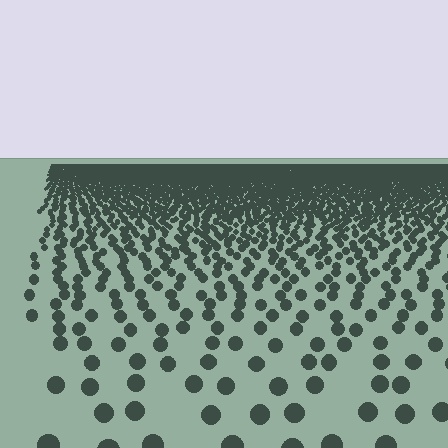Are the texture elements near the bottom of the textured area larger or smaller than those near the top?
Larger. Near the bottom, elements are closer to the viewer and appear at a bigger on-screen size.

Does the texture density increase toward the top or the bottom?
Density increases toward the top.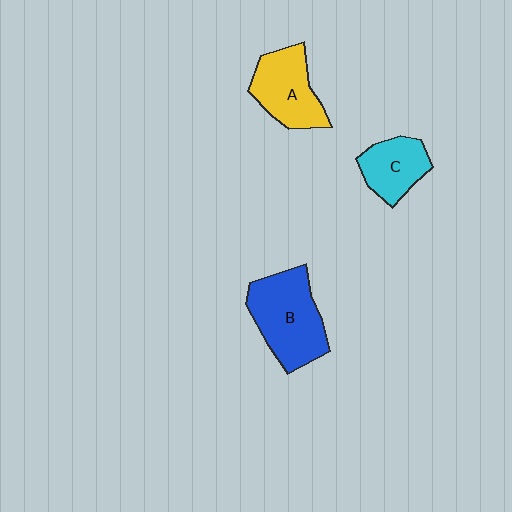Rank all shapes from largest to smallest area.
From largest to smallest: B (blue), A (yellow), C (cyan).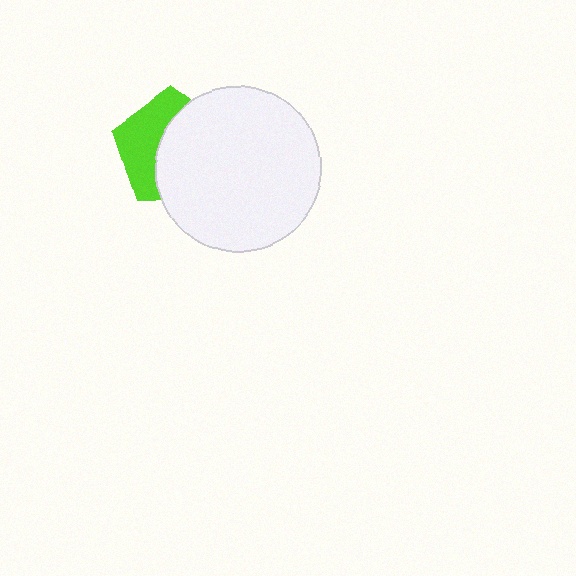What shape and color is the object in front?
The object in front is a white circle.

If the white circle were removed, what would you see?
You would see the complete lime pentagon.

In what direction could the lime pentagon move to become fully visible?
The lime pentagon could move left. That would shift it out from behind the white circle entirely.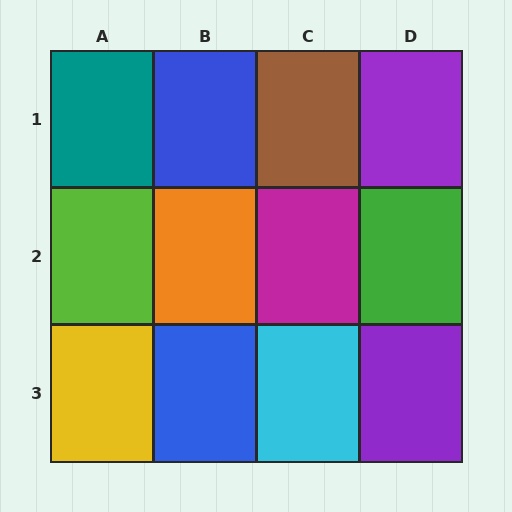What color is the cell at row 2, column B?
Orange.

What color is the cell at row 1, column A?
Teal.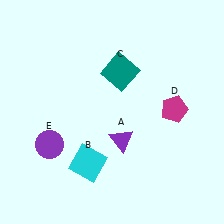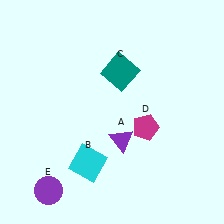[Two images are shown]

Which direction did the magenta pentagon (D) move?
The magenta pentagon (D) moved left.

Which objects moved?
The objects that moved are: the magenta pentagon (D), the purple circle (E).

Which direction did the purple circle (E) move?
The purple circle (E) moved down.